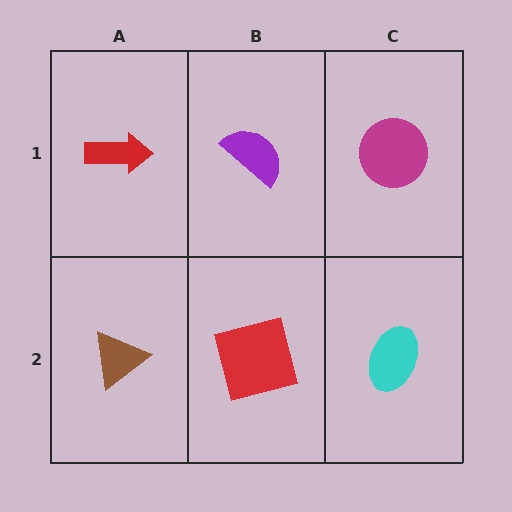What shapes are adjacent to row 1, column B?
A red square (row 2, column B), a red arrow (row 1, column A), a magenta circle (row 1, column C).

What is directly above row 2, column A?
A red arrow.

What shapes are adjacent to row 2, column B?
A purple semicircle (row 1, column B), a brown triangle (row 2, column A), a cyan ellipse (row 2, column C).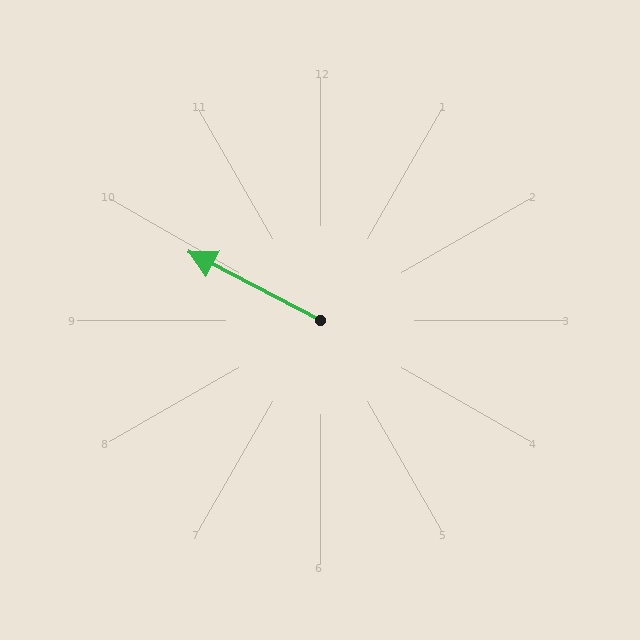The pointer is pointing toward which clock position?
Roughly 10 o'clock.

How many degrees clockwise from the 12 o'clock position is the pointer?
Approximately 298 degrees.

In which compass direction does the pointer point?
Northwest.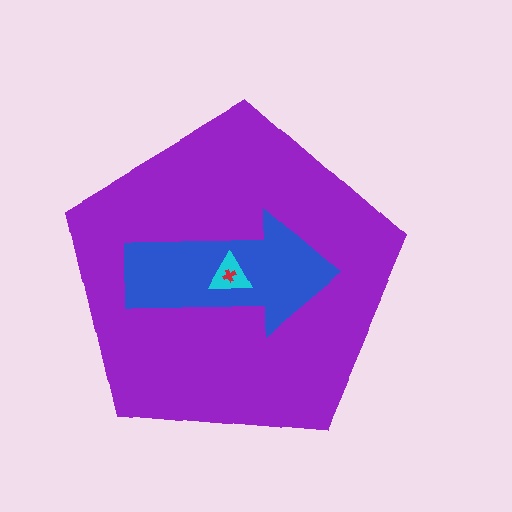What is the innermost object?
The red cross.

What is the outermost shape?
The purple pentagon.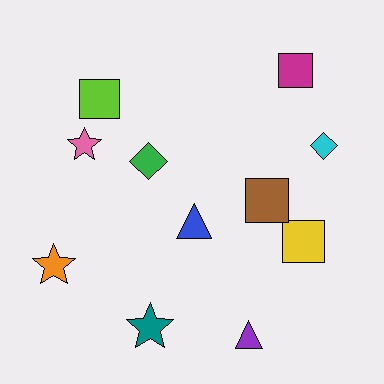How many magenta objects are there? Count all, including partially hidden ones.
There is 1 magenta object.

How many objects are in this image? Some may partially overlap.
There are 11 objects.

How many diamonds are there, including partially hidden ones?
There are 2 diamonds.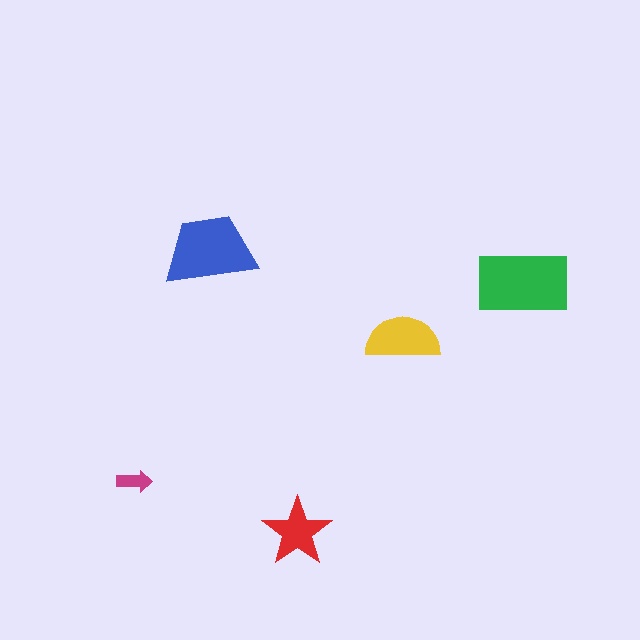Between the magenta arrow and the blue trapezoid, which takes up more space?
The blue trapezoid.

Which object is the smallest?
The magenta arrow.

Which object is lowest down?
The red star is bottommost.